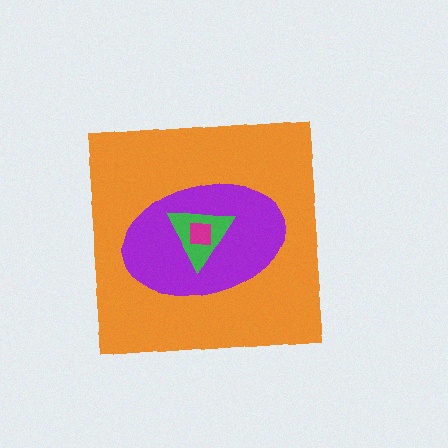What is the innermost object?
The magenta square.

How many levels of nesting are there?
4.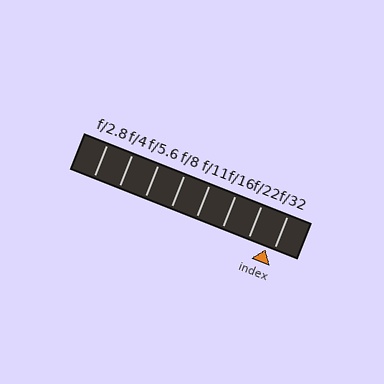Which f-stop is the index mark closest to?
The index mark is closest to f/32.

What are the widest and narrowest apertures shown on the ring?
The widest aperture shown is f/2.8 and the narrowest is f/32.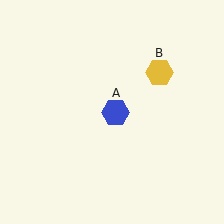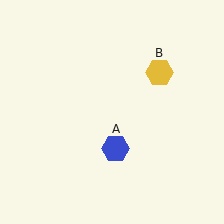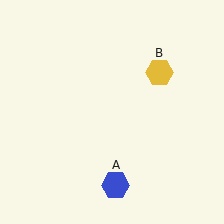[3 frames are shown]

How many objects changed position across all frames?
1 object changed position: blue hexagon (object A).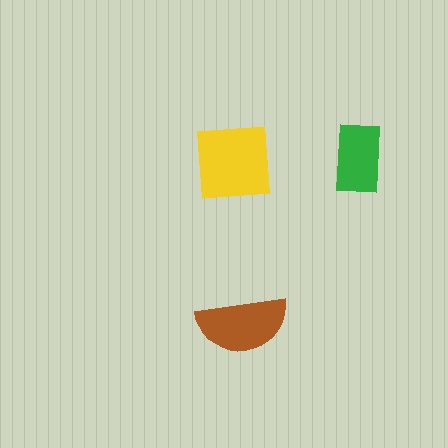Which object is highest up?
The green rectangle is topmost.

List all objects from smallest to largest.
The green rectangle, the brown semicircle, the yellow square.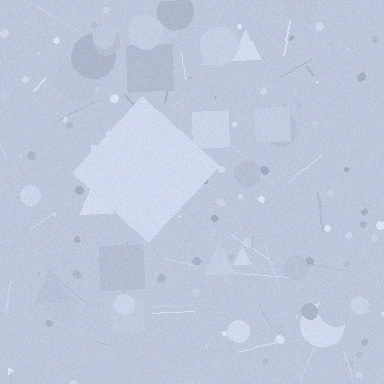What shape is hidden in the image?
A diamond is hidden in the image.